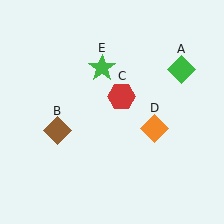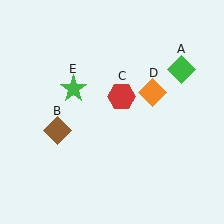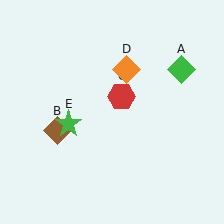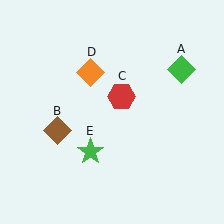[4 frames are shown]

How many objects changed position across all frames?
2 objects changed position: orange diamond (object D), green star (object E).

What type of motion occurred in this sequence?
The orange diamond (object D), green star (object E) rotated counterclockwise around the center of the scene.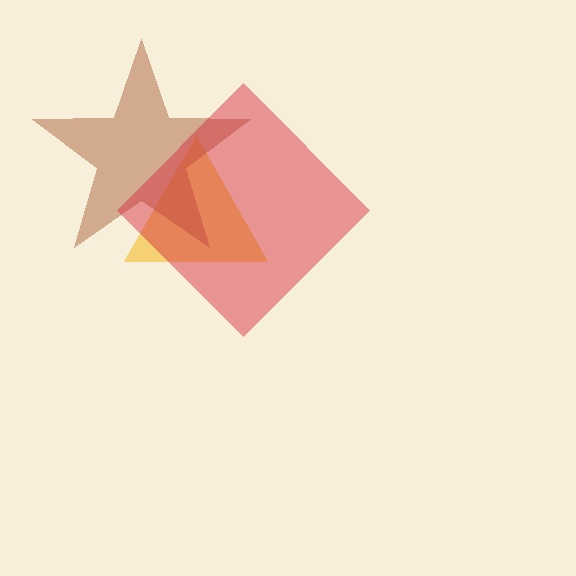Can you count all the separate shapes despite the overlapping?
Yes, there are 3 separate shapes.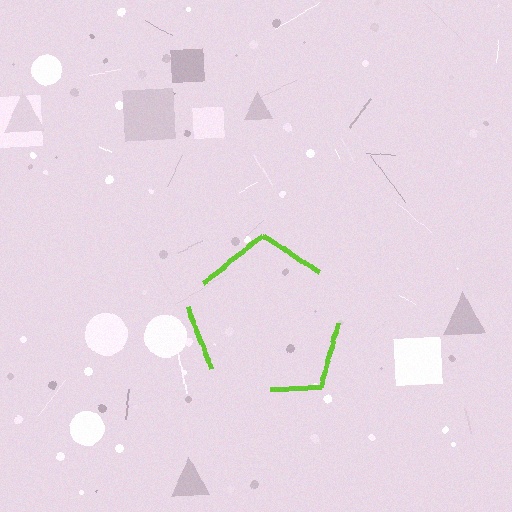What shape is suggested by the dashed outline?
The dashed outline suggests a pentagon.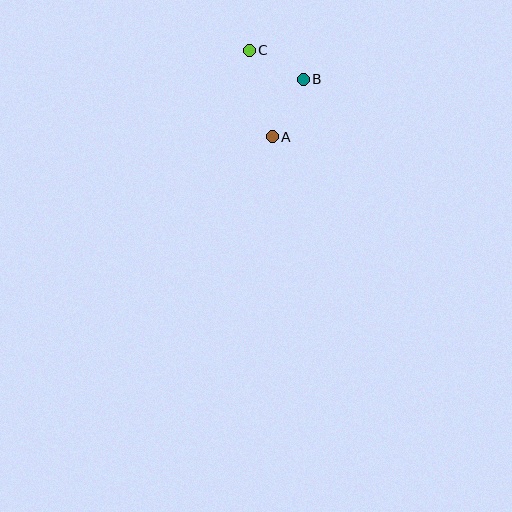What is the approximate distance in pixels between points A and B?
The distance between A and B is approximately 65 pixels.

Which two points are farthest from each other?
Points A and C are farthest from each other.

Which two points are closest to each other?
Points B and C are closest to each other.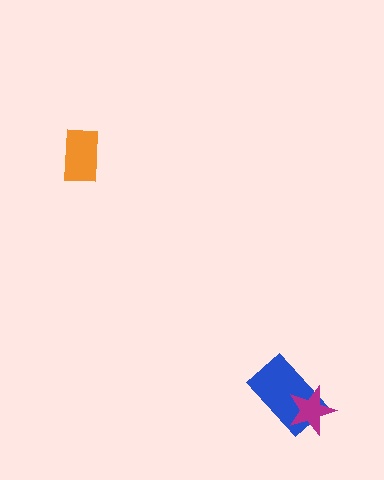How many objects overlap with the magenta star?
1 object overlaps with the magenta star.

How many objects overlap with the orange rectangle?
0 objects overlap with the orange rectangle.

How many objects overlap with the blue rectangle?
1 object overlaps with the blue rectangle.